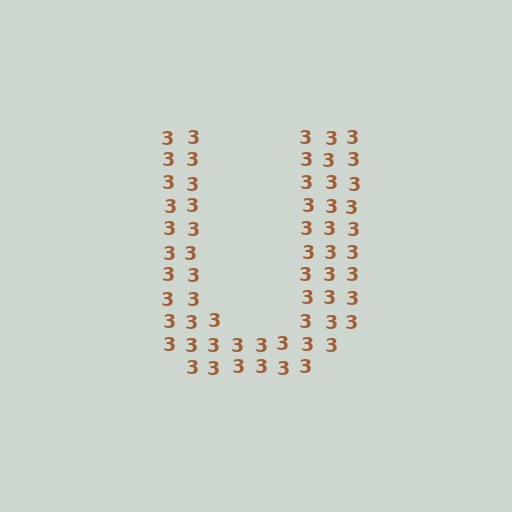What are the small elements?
The small elements are digit 3's.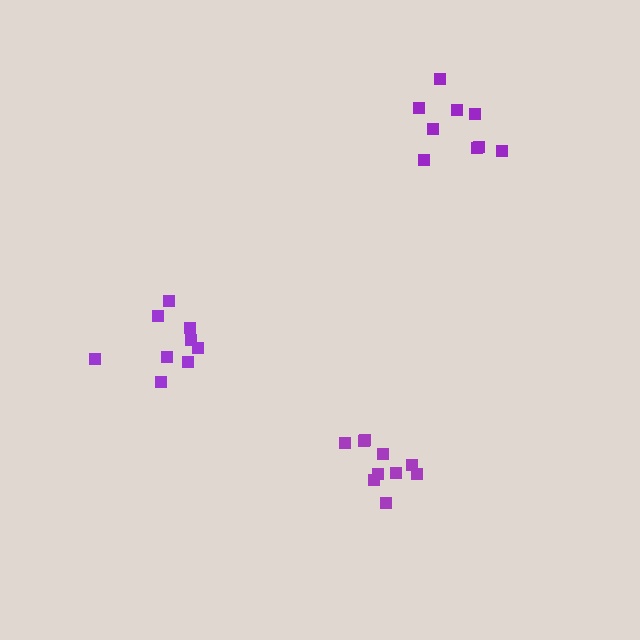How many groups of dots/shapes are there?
There are 3 groups.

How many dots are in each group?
Group 1: 10 dots, Group 2: 9 dots, Group 3: 9 dots (28 total).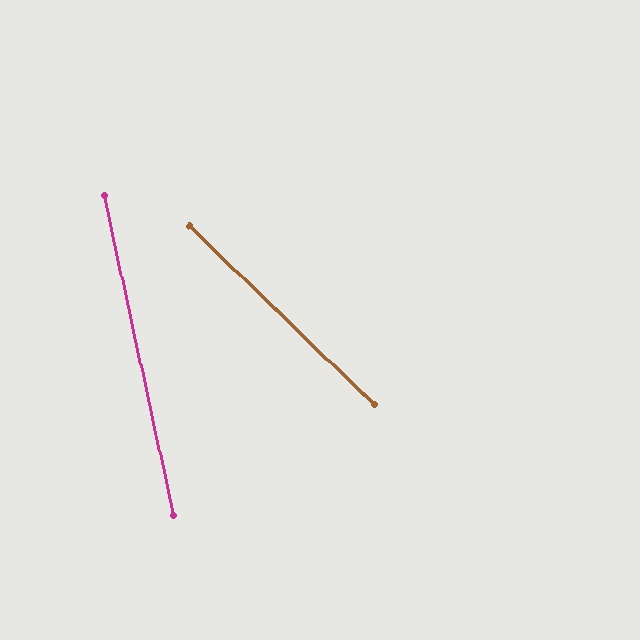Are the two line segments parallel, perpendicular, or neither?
Neither parallel nor perpendicular — they differ by about 34°.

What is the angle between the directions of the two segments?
Approximately 34 degrees.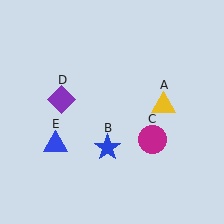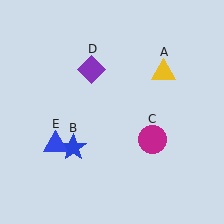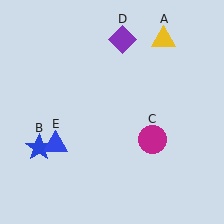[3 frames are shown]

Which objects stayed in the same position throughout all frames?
Magenta circle (object C) and blue triangle (object E) remained stationary.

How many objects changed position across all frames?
3 objects changed position: yellow triangle (object A), blue star (object B), purple diamond (object D).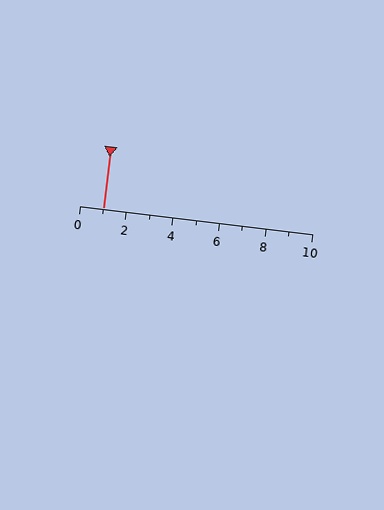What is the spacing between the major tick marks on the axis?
The major ticks are spaced 2 apart.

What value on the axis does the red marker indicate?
The marker indicates approximately 1.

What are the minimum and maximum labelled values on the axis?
The axis runs from 0 to 10.